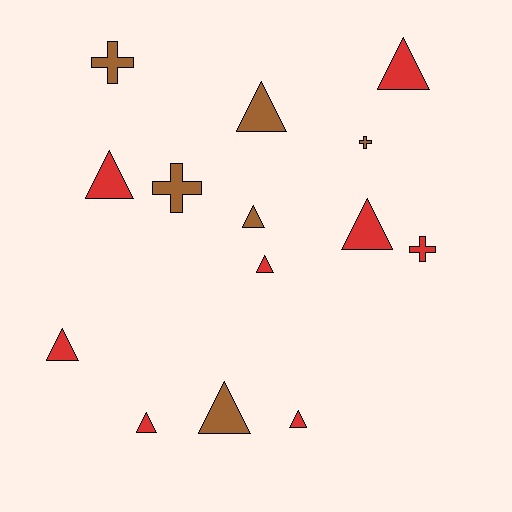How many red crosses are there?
There is 1 red cross.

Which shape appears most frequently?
Triangle, with 10 objects.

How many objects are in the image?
There are 14 objects.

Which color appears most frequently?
Red, with 8 objects.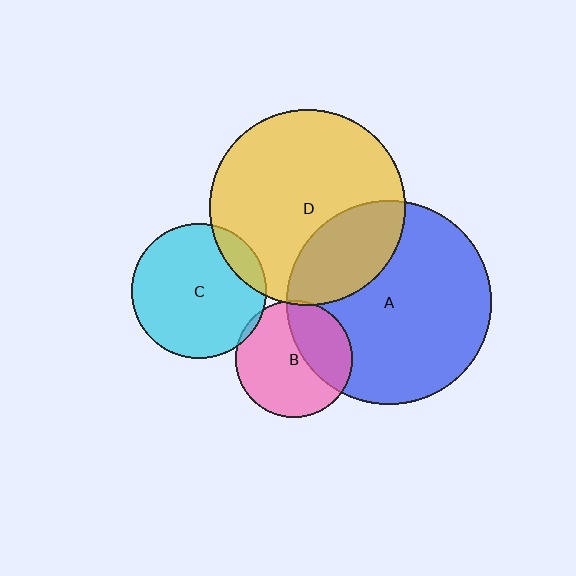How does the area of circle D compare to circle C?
Approximately 2.1 times.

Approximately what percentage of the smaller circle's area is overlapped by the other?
Approximately 25%.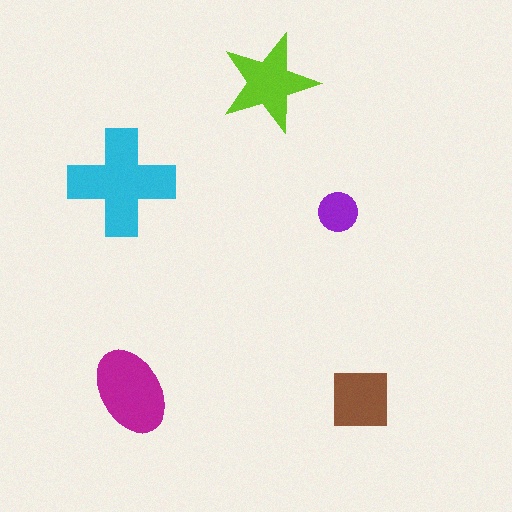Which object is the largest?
The cyan cross.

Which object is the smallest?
The purple circle.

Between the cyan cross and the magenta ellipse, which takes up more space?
The cyan cross.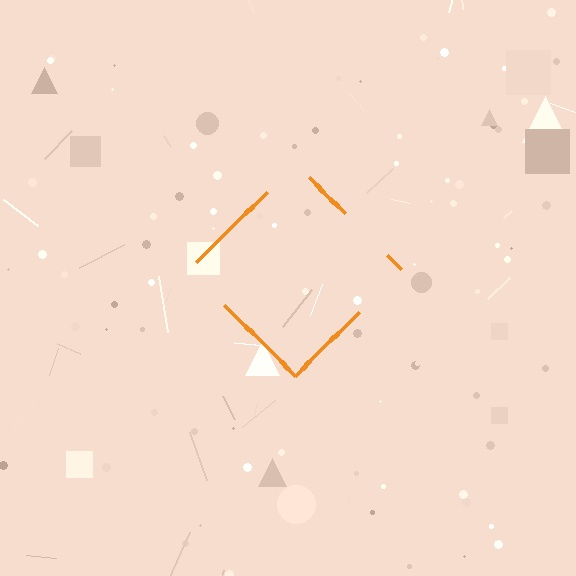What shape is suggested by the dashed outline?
The dashed outline suggests a diamond.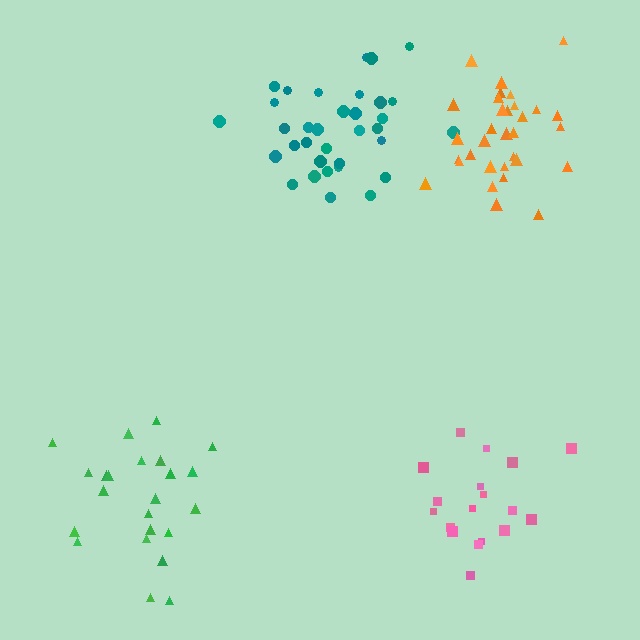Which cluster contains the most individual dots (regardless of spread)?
Teal (34).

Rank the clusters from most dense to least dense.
orange, teal, pink, green.